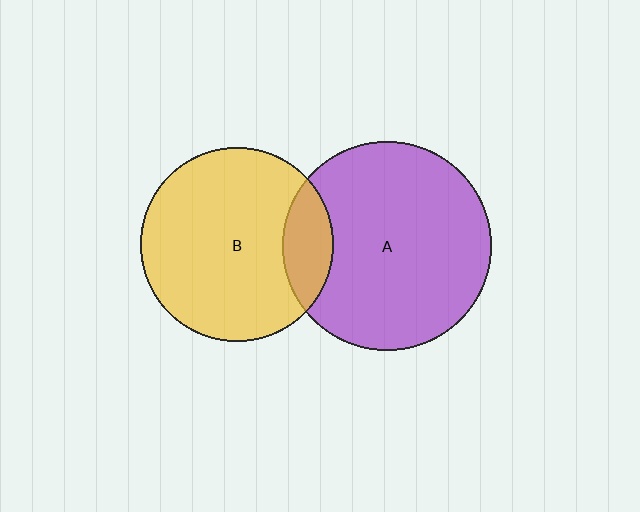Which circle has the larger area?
Circle A (purple).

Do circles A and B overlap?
Yes.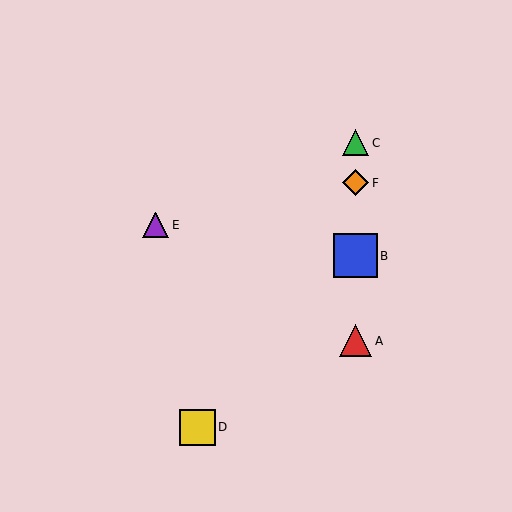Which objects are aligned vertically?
Objects A, B, C, F are aligned vertically.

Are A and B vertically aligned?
Yes, both are at x≈355.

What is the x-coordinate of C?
Object C is at x≈355.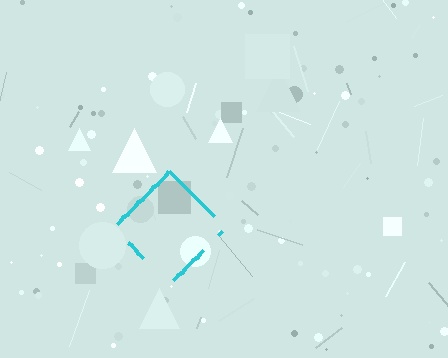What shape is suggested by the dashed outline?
The dashed outline suggests a diamond.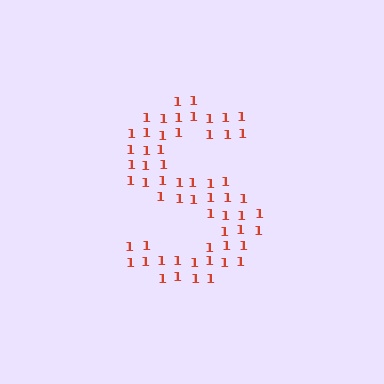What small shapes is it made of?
It is made of small digit 1's.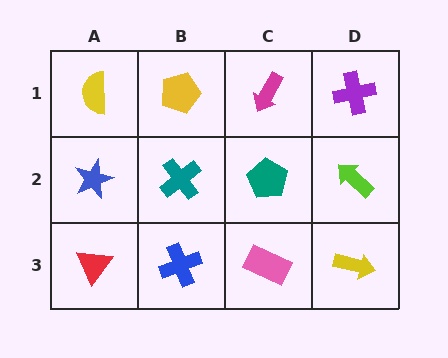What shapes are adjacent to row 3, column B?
A teal cross (row 2, column B), a red triangle (row 3, column A), a pink rectangle (row 3, column C).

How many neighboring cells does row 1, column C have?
3.